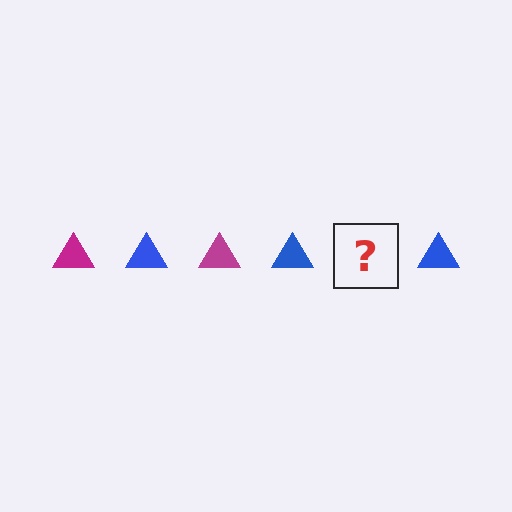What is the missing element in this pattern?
The missing element is a magenta triangle.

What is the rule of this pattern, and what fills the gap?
The rule is that the pattern cycles through magenta, blue triangles. The gap should be filled with a magenta triangle.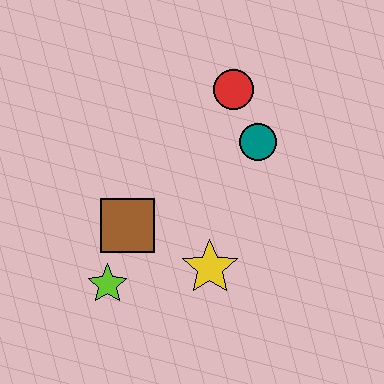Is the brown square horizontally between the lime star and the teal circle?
Yes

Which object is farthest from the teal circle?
The lime star is farthest from the teal circle.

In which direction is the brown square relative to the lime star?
The brown square is above the lime star.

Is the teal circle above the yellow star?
Yes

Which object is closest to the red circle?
The teal circle is closest to the red circle.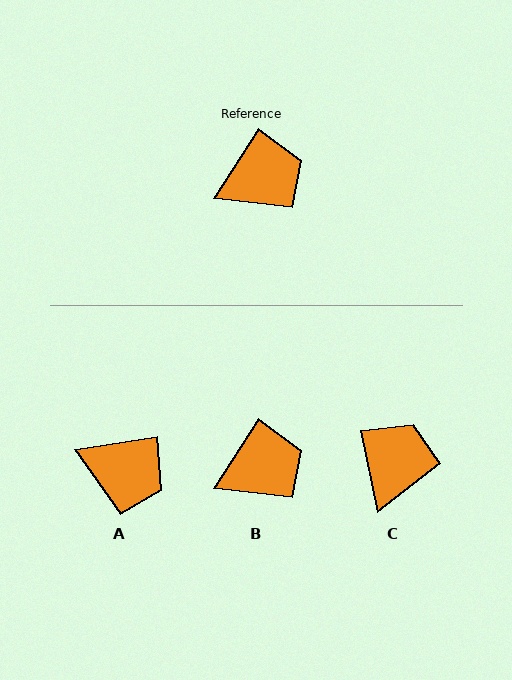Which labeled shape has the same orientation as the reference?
B.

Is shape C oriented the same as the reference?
No, it is off by about 44 degrees.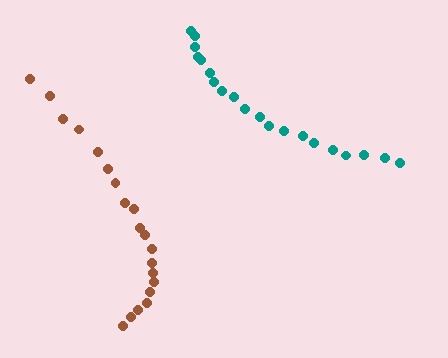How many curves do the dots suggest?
There are 2 distinct paths.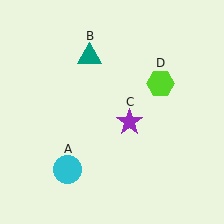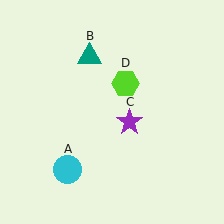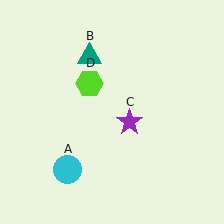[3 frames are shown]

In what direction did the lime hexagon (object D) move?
The lime hexagon (object D) moved left.